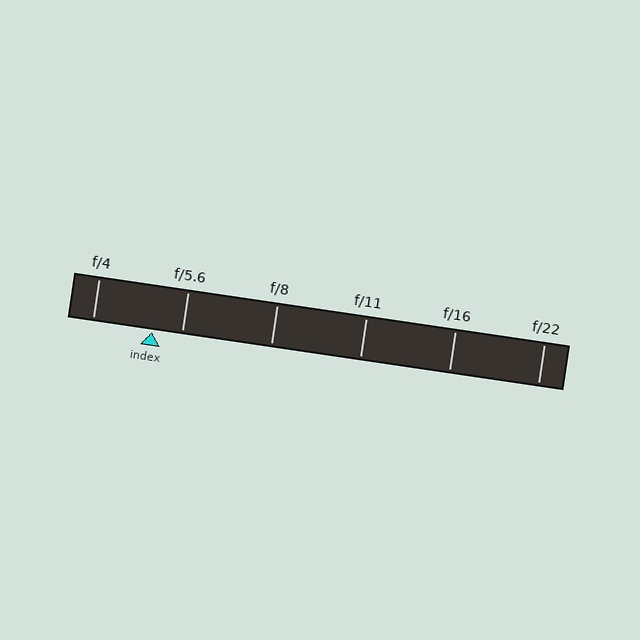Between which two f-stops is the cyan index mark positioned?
The index mark is between f/4 and f/5.6.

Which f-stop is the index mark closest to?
The index mark is closest to f/5.6.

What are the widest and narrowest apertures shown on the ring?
The widest aperture shown is f/4 and the narrowest is f/22.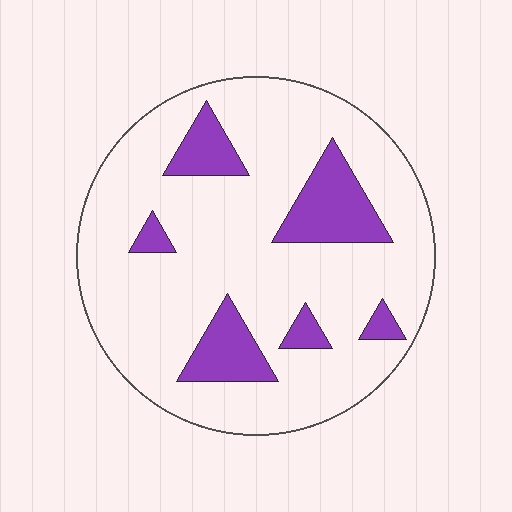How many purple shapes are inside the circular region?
6.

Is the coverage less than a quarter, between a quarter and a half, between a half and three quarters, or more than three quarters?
Less than a quarter.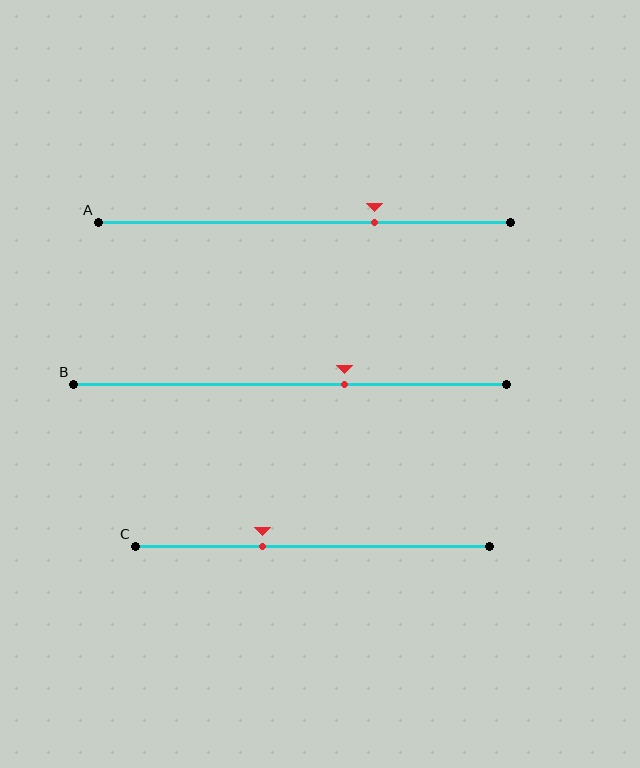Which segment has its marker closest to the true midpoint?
Segment B has its marker closest to the true midpoint.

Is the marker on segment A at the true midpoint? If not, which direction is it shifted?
No, the marker on segment A is shifted to the right by about 17% of the segment length.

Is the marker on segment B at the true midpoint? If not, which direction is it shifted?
No, the marker on segment B is shifted to the right by about 13% of the segment length.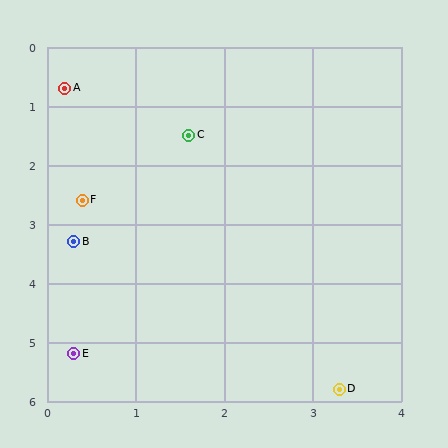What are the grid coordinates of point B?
Point B is at approximately (0.3, 3.3).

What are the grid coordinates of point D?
Point D is at approximately (3.3, 5.8).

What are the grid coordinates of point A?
Point A is at approximately (0.2, 0.7).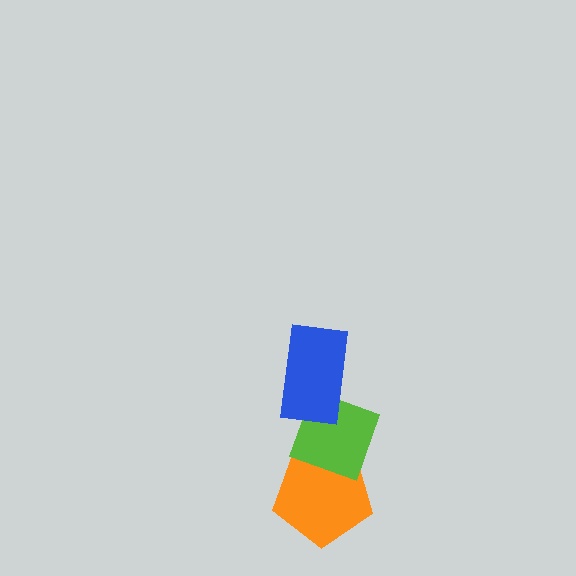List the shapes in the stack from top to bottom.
From top to bottom: the blue rectangle, the lime diamond, the orange pentagon.